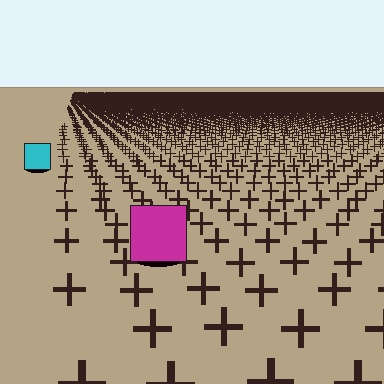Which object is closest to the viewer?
The magenta square is closest. The texture marks near it are larger and more spread out.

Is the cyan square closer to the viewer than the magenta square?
No. The magenta square is closer — you can tell from the texture gradient: the ground texture is coarser near it.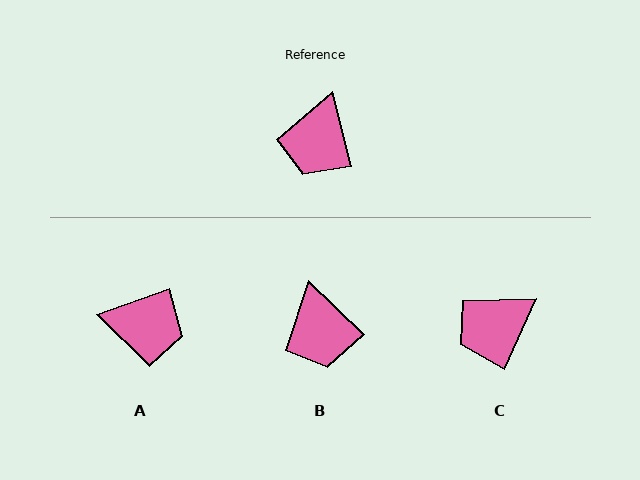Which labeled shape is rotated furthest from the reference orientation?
A, about 95 degrees away.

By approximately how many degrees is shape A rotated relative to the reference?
Approximately 95 degrees counter-clockwise.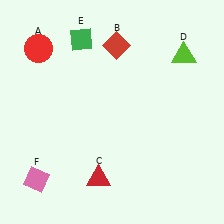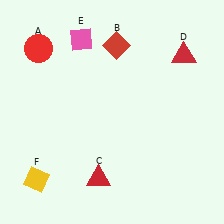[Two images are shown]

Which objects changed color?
D changed from lime to red. E changed from green to pink. F changed from pink to yellow.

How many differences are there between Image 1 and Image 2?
There are 3 differences between the two images.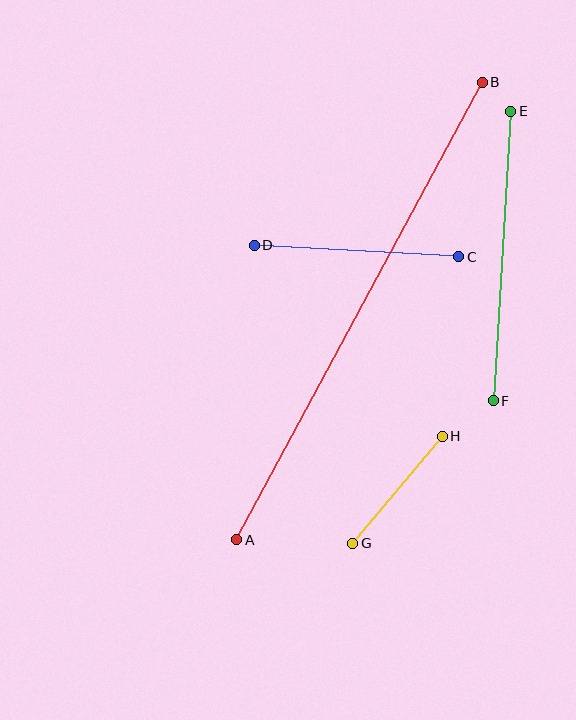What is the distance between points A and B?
The distance is approximately 520 pixels.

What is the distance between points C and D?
The distance is approximately 205 pixels.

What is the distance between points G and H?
The distance is approximately 140 pixels.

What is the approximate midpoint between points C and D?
The midpoint is at approximately (357, 251) pixels.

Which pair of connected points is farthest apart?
Points A and B are farthest apart.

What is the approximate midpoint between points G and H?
The midpoint is at approximately (397, 490) pixels.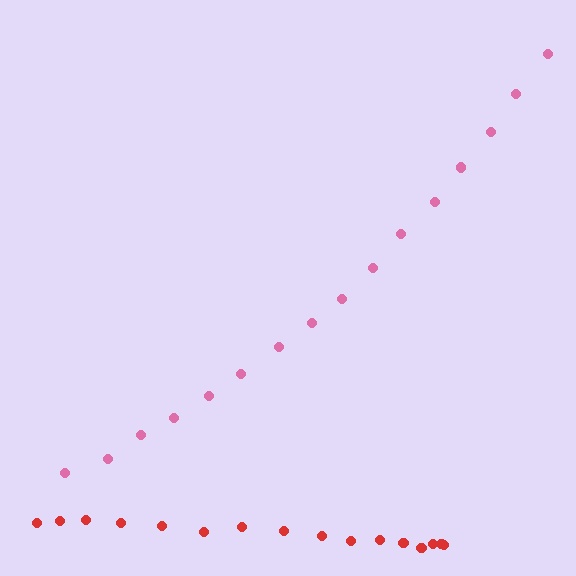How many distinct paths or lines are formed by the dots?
There are 2 distinct paths.